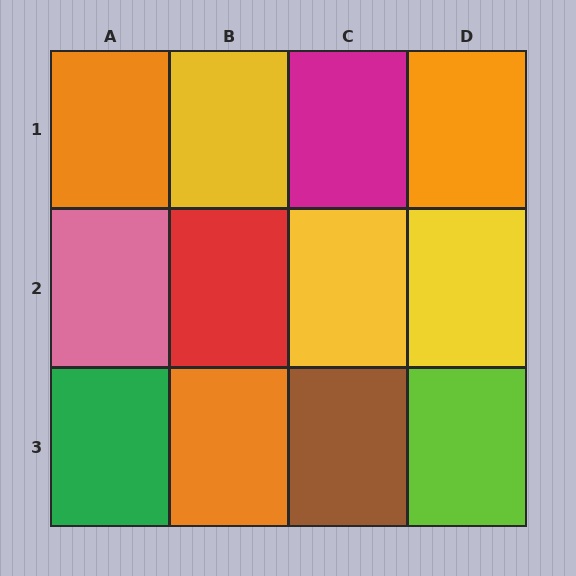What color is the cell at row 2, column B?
Red.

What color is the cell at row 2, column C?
Yellow.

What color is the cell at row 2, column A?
Pink.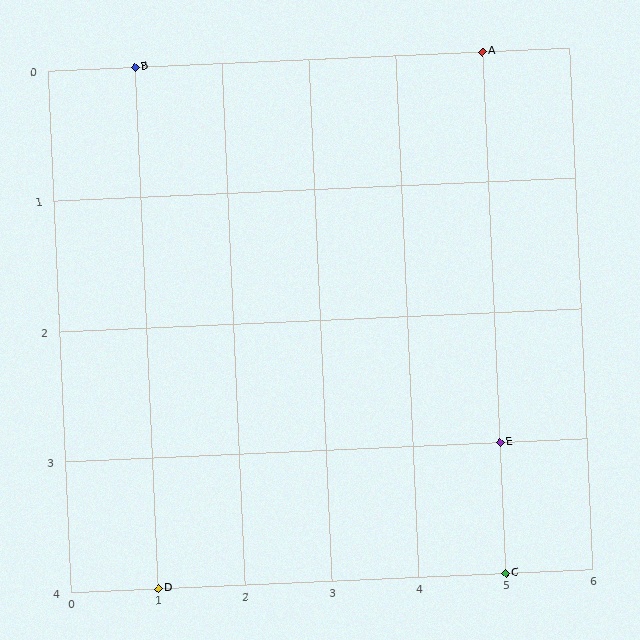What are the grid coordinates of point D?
Point D is at grid coordinates (1, 4).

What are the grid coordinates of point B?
Point B is at grid coordinates (1, 0).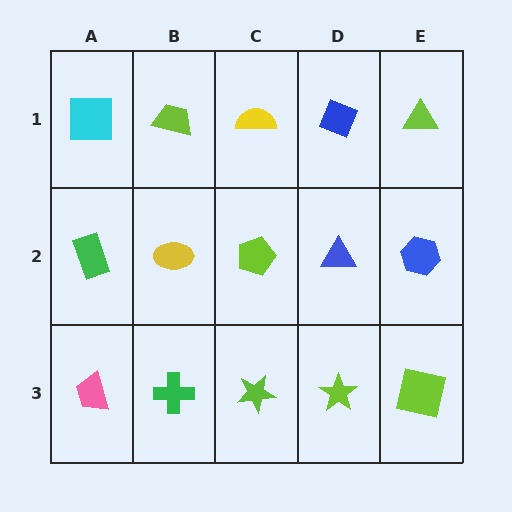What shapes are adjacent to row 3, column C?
A lime pentagon (row 2, column C), a green cross (row 3, column B), a lime star (row 3, column D).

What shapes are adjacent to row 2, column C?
A yellow semicircle (row 1, column C), a lime star (row 3, column C), a yellow ellipse (row 2, column B), a blue triangle (row 2, column D).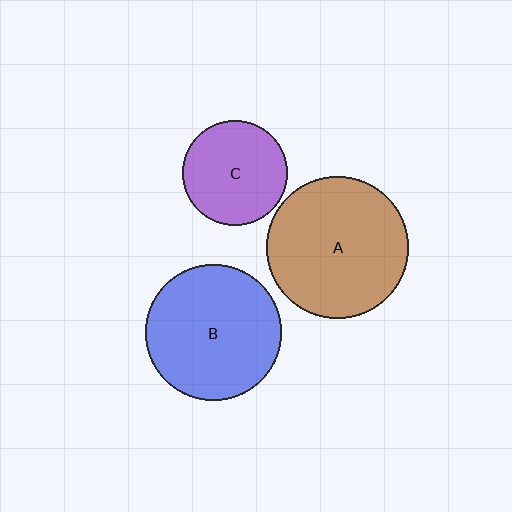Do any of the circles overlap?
No, none of the circles overlap.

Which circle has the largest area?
Circle A (brown).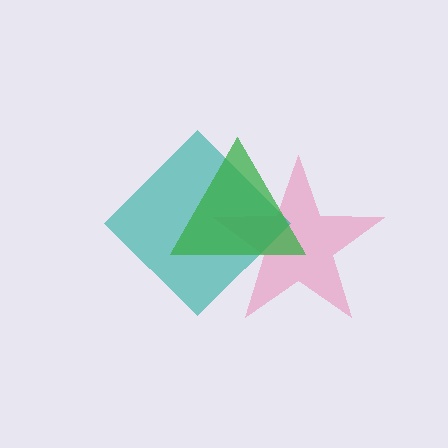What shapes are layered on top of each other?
The layered shapes are: a pink star, a teal diamond, a green triangle.